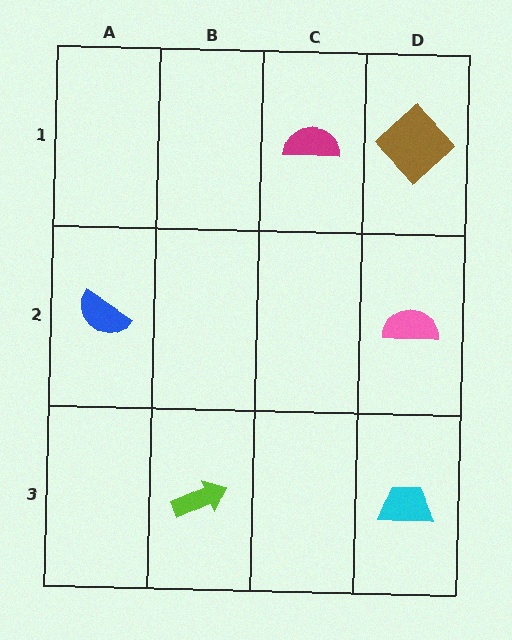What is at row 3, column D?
A cyan trapezoid.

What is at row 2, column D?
A pink semicircle.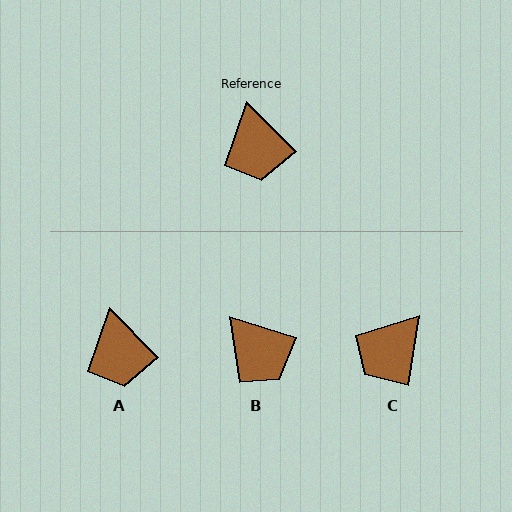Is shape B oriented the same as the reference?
No, it is off by about 28 degrees.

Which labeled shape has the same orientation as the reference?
A.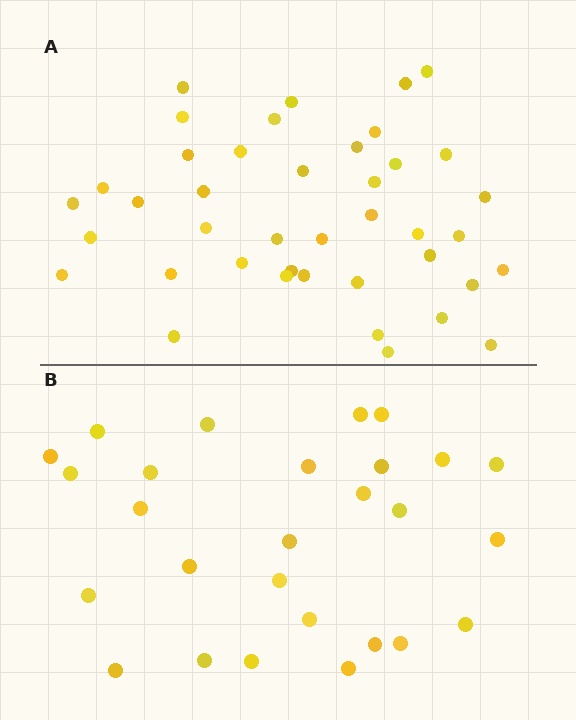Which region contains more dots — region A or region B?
Region A (the top region) has more dots.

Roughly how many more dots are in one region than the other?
Region A has approximately 15 more dots than region B.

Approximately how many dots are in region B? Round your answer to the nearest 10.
About 30 dots. (The exact count is 27, which rounds to 30.)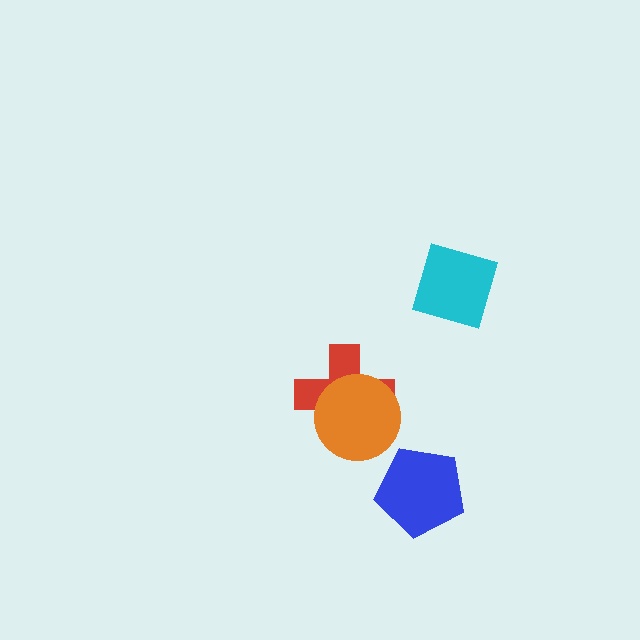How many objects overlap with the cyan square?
0 objects overlap with the cyan square.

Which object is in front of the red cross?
The orange circle is in front of the red cross.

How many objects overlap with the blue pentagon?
0 objects overlap with the blue pentagon.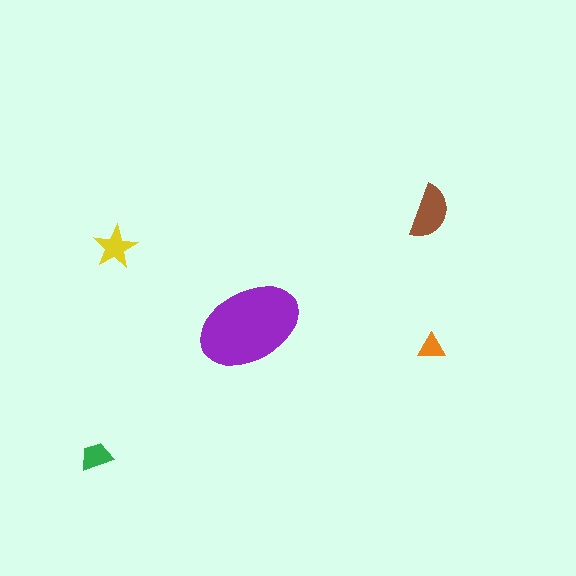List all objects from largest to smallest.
The purple ellipse, the brown semicircle, the yellow star, the green trapezoid, the orange triangle.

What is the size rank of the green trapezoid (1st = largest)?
4th.